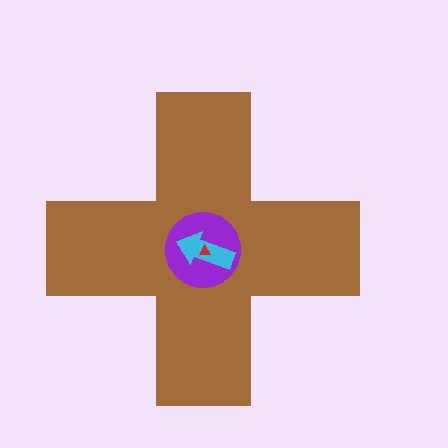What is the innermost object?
The red triangle.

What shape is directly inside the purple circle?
The cyan arrow.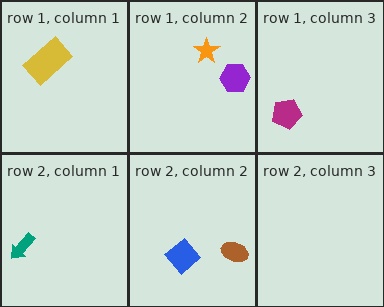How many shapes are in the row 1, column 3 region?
1.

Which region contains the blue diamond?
The row 2, column 2 region.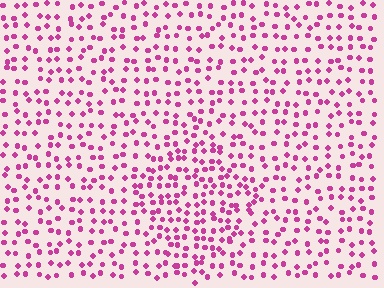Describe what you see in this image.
The image contains small magenta elements arranged at two different densities. A diamond-shaped region is visible where the elements are more densely packed than the surrounding area.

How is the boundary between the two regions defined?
The boundary is defined by a change in element density (approximately 1.6x ratio). All elements are the same color, size, and shape.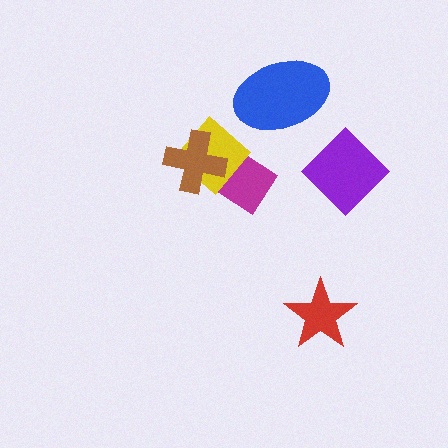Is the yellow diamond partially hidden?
Yes, it is partially covered by another shape.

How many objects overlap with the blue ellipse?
0 objects overlap with the blue ellipse.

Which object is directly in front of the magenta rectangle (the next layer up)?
The yellow diamond is directly in front of the magenta rectangle.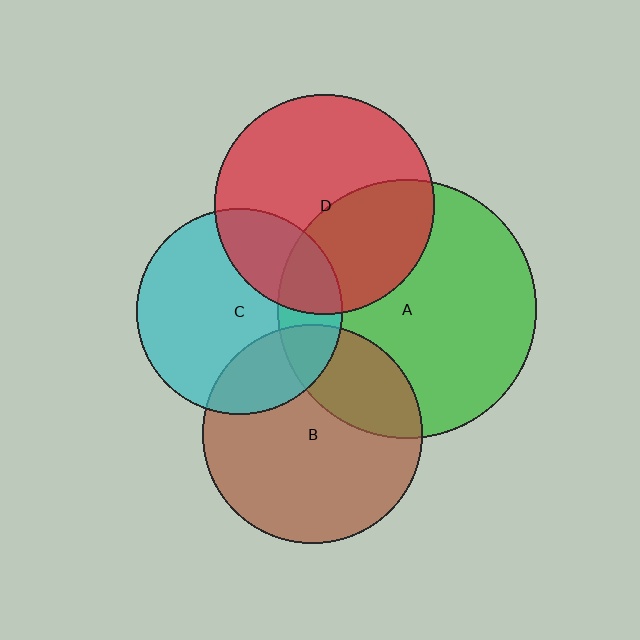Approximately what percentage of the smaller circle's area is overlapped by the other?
Approximately 40%.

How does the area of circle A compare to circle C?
Approximately 1.6 times.